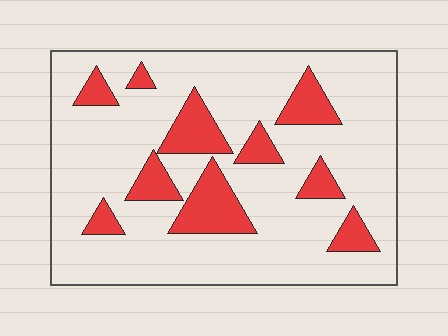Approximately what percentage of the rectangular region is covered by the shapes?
Approximately 20%.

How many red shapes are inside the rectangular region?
10.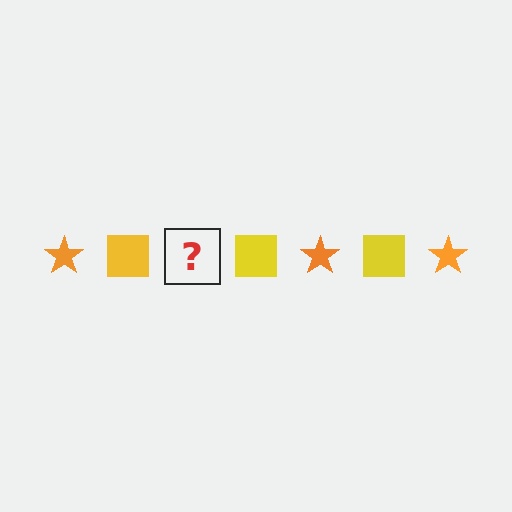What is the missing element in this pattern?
The missing element is an orange star.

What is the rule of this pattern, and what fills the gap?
The rule is that the pattern alternates between orange star and yellow square. The gap should be filled with an orange star.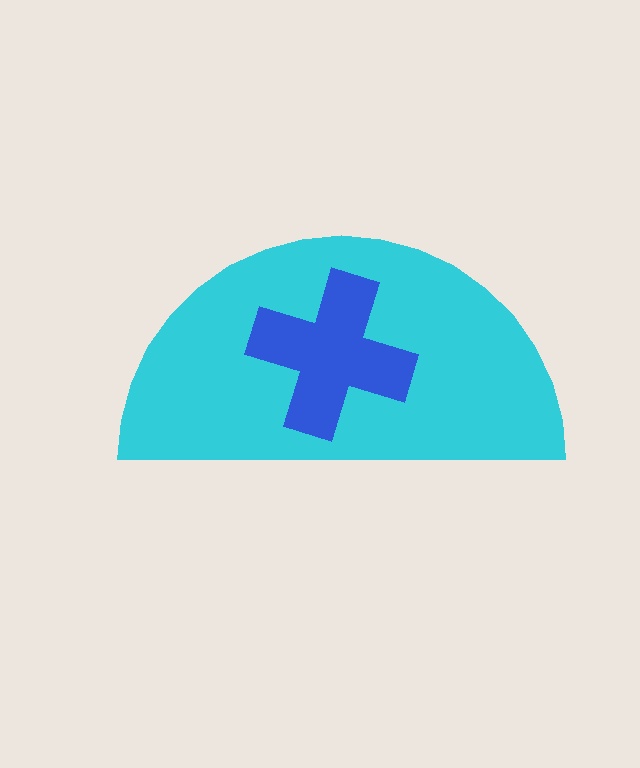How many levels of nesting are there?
2.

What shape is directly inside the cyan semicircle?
The blue cross.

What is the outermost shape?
The cyan semicircle.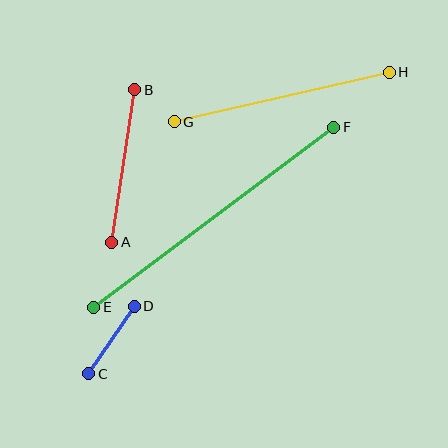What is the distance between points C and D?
The distance is approximately 82 pixels.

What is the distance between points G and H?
The distance is approximately 221 pixels.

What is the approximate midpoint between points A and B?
The midpoint is at approximately (123, 166) pixels.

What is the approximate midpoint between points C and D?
The midpoint is at approximately (111, 340) pixels.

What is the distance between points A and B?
The distance is approximately 154 pixels.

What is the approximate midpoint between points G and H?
The midpoint is at approximately (282, 97) pixels.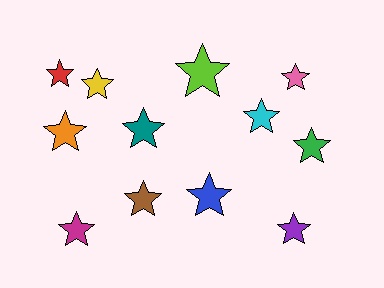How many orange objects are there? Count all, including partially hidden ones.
There is 1 orange object.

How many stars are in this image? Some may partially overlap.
There are 12 stars.